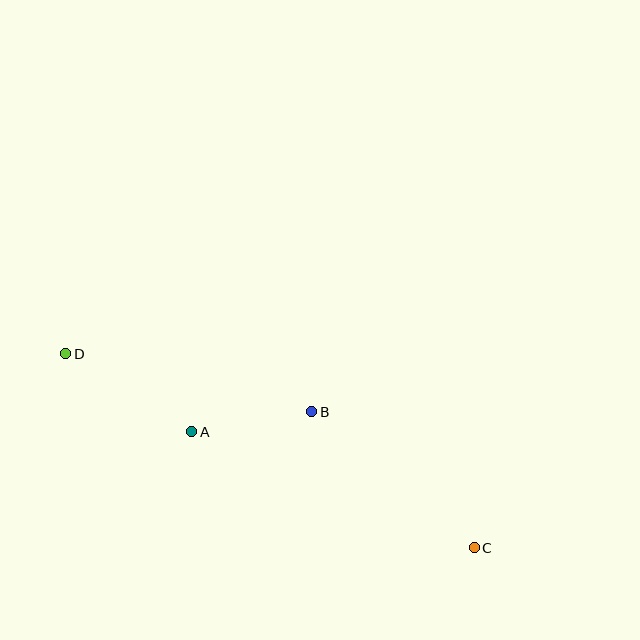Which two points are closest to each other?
Points A and B are closest to each other.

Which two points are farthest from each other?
Points C and D are farthest from each other.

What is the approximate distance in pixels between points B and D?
The distance between B and D is approximately 253 pixels.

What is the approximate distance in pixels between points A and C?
The distance between A and C is approximately 305 pixels.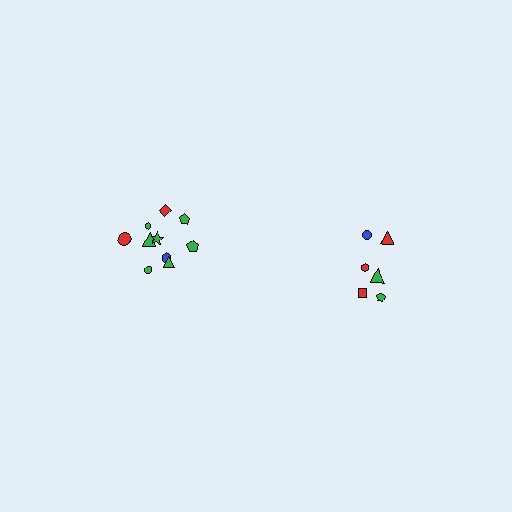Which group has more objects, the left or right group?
The left group.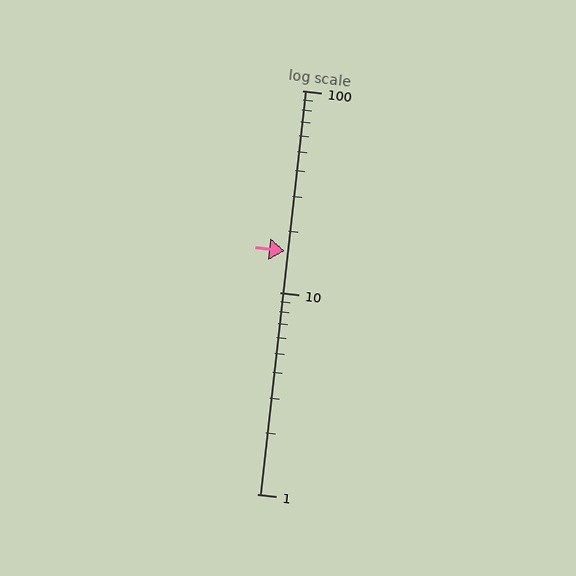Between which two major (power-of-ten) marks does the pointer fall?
The pointer is between 10 and 100.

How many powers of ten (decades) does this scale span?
The scale spans 2 decades, from 1 to 100.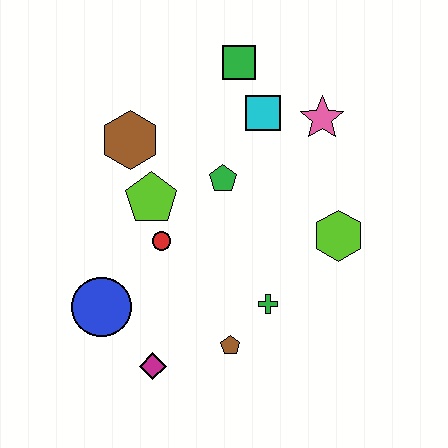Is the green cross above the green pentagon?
No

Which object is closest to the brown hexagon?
The lime pentagon is closest to the brown hexagon.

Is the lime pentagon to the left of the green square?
Yes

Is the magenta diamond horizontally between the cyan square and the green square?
No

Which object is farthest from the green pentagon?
The magenta diamond is farthest from the green pentagon.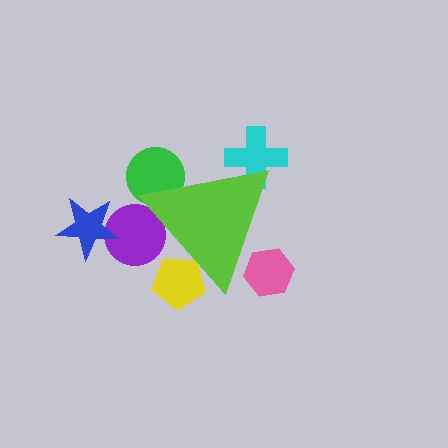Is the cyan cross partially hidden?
Yes, the cyan cross is partially hidden behind the lime triangle.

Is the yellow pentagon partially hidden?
Yes, the yellow pentagon is partially hidden behind the lime triangle.